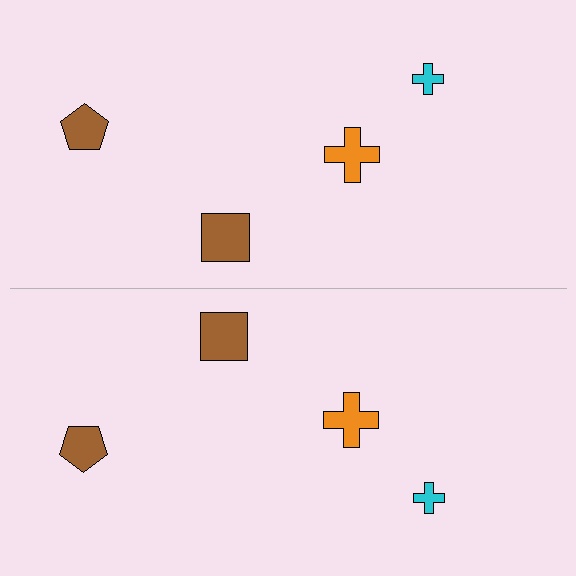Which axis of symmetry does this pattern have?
The pattern has a horizontal axis of symmetry running through the center of the image.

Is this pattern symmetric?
Yes, this pattern has bilateral (reflection) symmetry.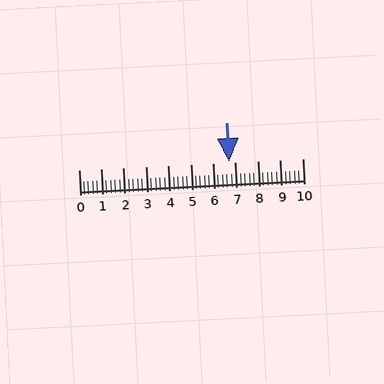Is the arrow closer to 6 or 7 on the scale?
The arrow is closer to 7.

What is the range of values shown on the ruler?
The ruler shows values from 0 to 10.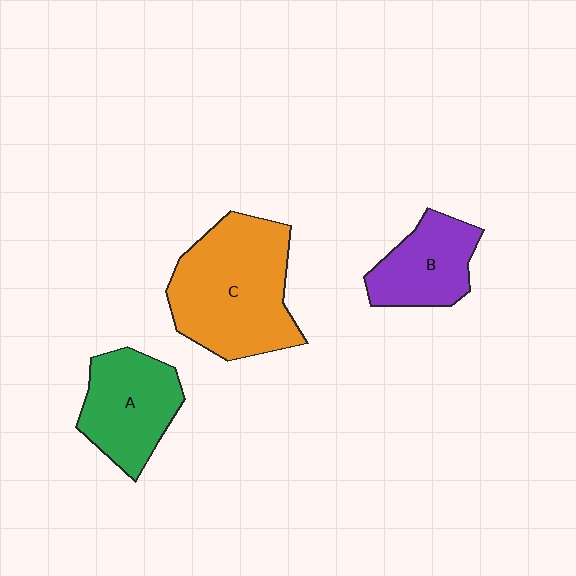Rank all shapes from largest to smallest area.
From largest to smallest: C (orange), A (green), B (purple).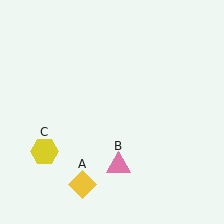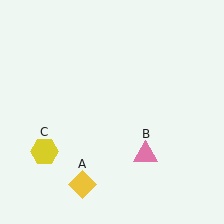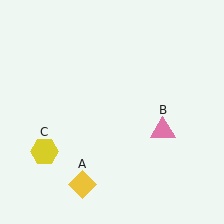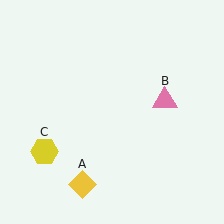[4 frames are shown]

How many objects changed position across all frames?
1 object changed position: pink triangle (object B).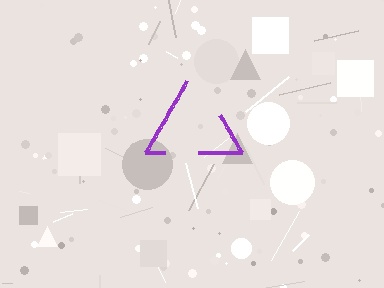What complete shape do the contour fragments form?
The contour fragments form a triangle.